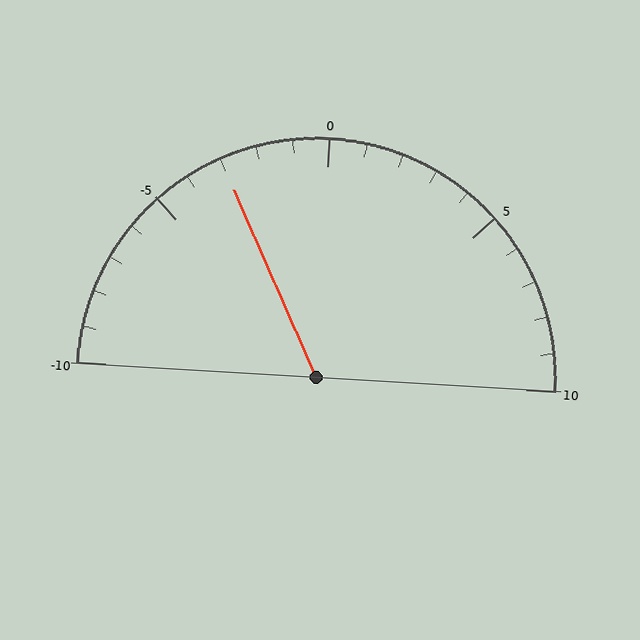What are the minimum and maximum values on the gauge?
The gauge ranges from -10 to 10.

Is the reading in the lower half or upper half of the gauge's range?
The reading is in the lower half of the range (-10 to 10).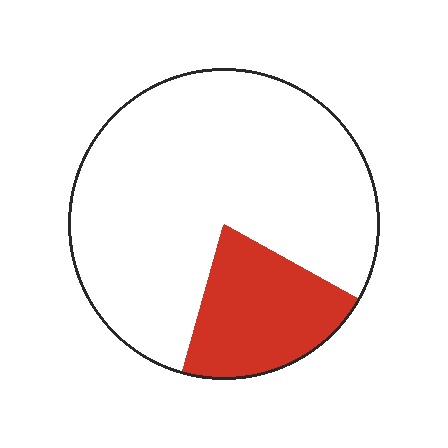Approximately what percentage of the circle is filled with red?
Approximately 20%.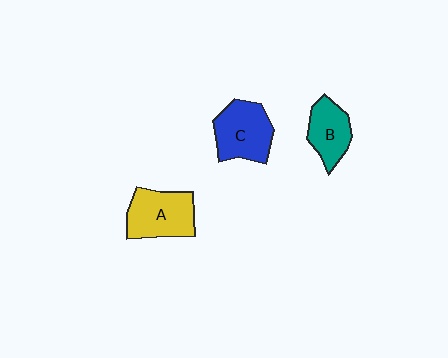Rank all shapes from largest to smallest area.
From largest to smallest: A (yellow), C (blue), B (teal).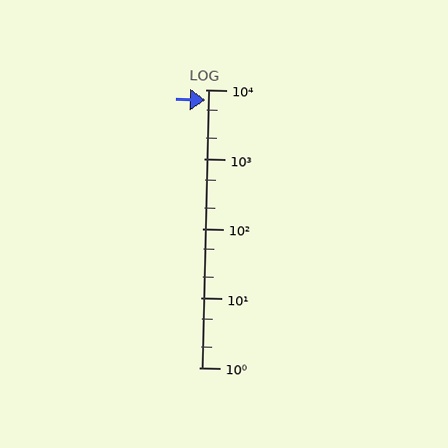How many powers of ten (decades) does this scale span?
The scale spans 4 decades, from 1 to 10000.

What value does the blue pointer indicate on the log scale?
The pointer indicates approximately 7000.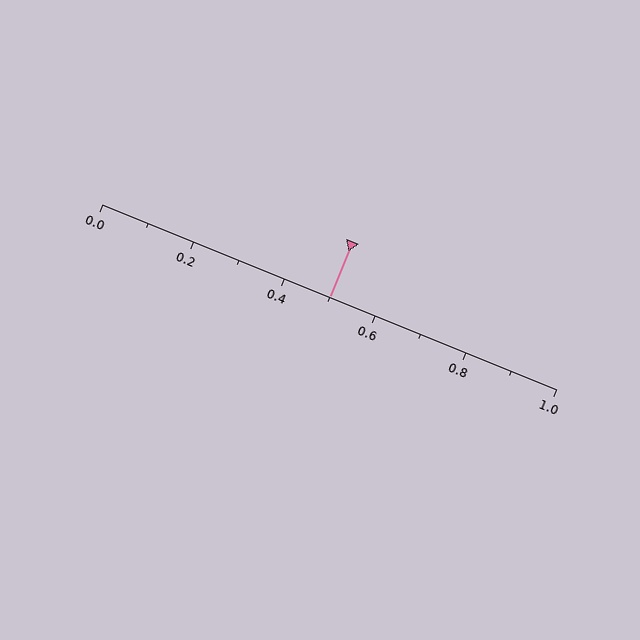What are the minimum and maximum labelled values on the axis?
The axis runs from 0.0 to 1.0.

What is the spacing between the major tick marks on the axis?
The major ticks are spaced 0.2 apart.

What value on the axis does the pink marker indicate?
The marker indicates approximately 0.5.